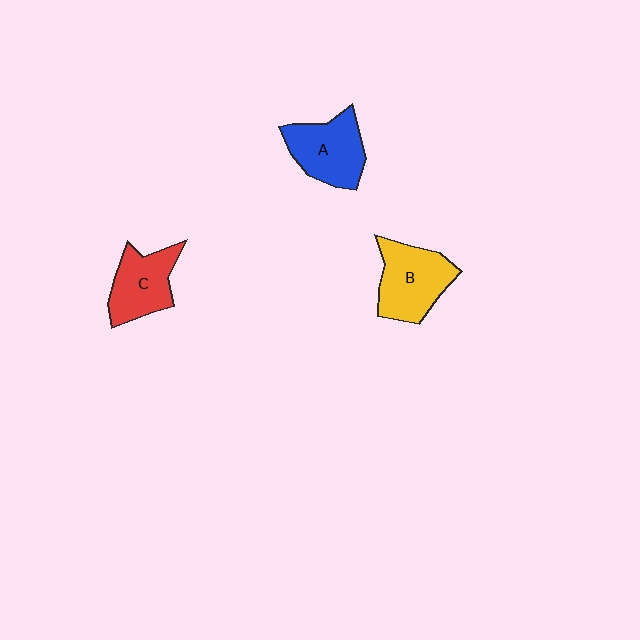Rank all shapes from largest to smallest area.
From largest to smallest: B (yellow), A (blue), C (red).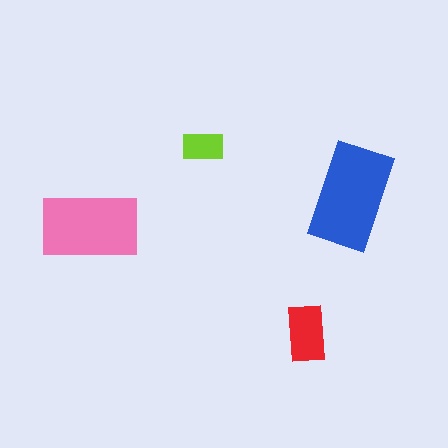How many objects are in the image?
There are 4 objects in the image.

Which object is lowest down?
The red rectangle is bottommost.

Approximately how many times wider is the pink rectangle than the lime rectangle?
About 2.5 times wider.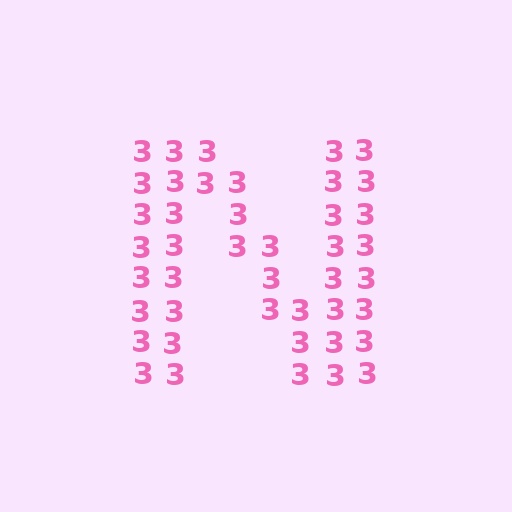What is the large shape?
The large shape is the letter N.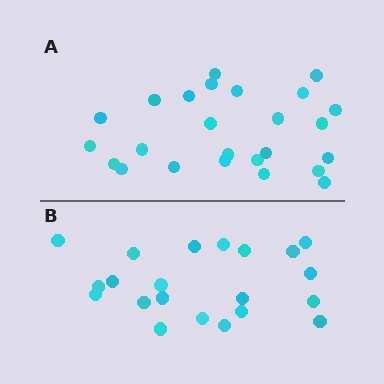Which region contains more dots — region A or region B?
Region A (the top region) has more dots.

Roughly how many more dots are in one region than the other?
Region A has about 4 more dots than region B.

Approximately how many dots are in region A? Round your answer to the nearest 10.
About 20 dots. (The exact count is 25, which rounds to 20.)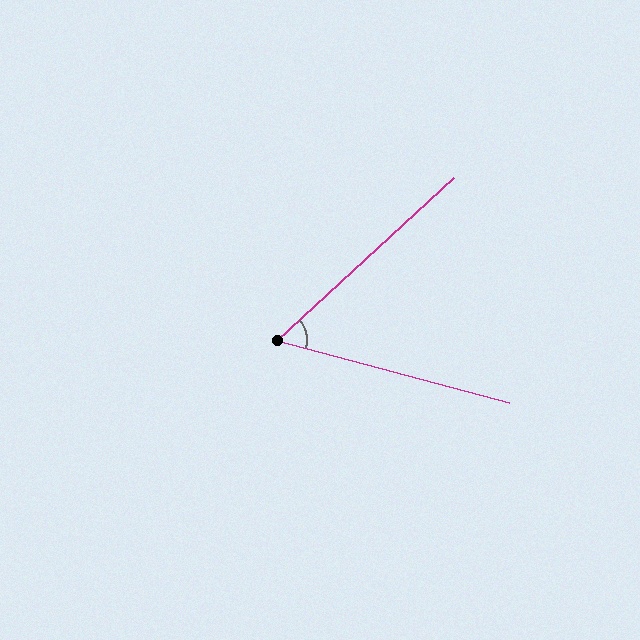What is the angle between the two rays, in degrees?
Approximately 58 degrees.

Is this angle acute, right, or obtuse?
It is acute.